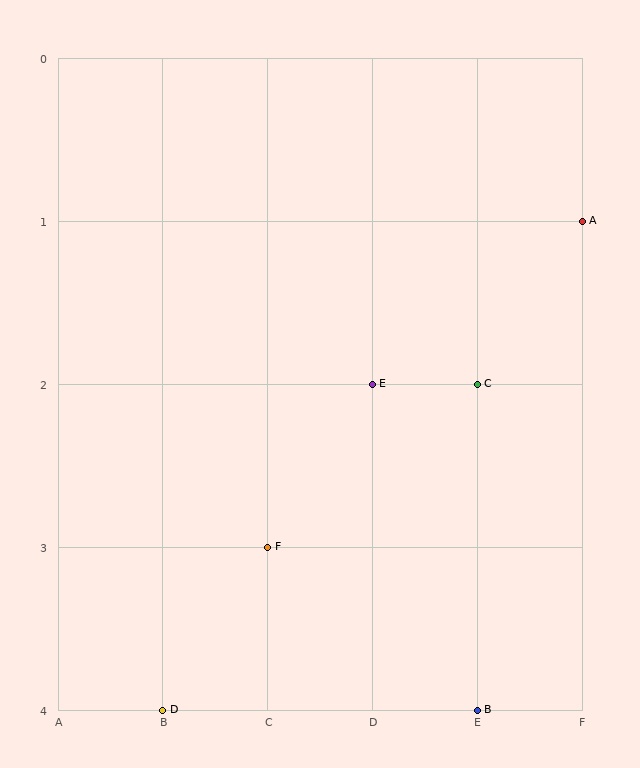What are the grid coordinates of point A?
Point A is at grid coordinates (F, 1).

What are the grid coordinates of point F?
Point F is at grid coordinates (C, 3).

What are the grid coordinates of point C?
Point C is at grid coordinates (E, 2).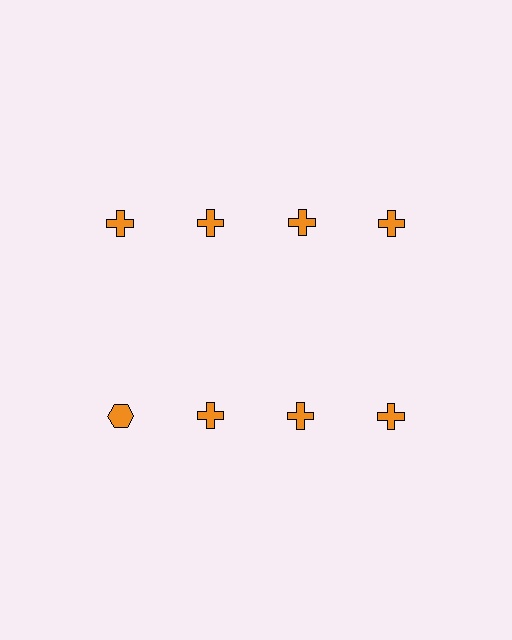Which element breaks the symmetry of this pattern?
The orange hexagon in the second row, leftmost column breaks the symmetry. All other shapes are orange crosses.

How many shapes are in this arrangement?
There are 8 shapes arranged in a grid pattern.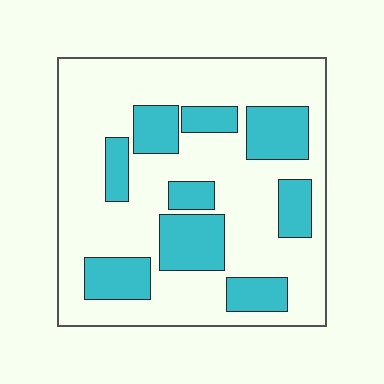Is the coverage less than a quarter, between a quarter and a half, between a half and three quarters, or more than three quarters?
Between a quarter and a half.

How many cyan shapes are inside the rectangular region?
9.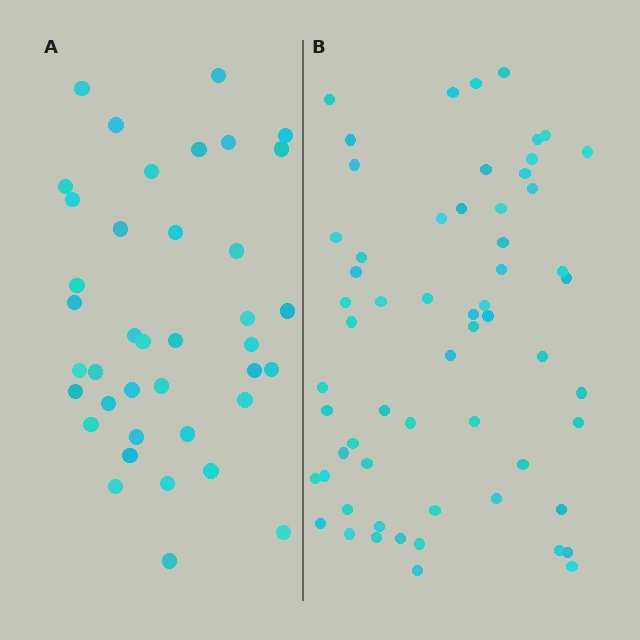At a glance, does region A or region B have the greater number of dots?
Region B (the right region) has more dots.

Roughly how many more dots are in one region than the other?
Region B has approximately 20 more dots than region A.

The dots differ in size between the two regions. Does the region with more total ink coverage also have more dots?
No. Region A has more total ink coverage because its dots are larger, but region B actually contains more individual dots. Total area can be misleading — the number of items is what matters here.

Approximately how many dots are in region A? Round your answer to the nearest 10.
About 40 dots. (The exact count is 39, which rounds to 40.)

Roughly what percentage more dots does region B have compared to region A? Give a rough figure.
About 55% more.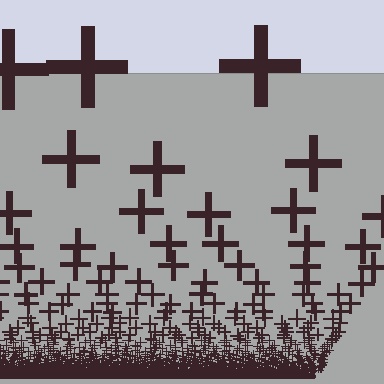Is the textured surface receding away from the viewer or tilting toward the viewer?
The surface appears to tilt toward the viewer. Texture elements get larger and sparser toward the top.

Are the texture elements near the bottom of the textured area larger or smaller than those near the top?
Smaller. The gradient is inverted — elements near the bottom are smaller and denser.